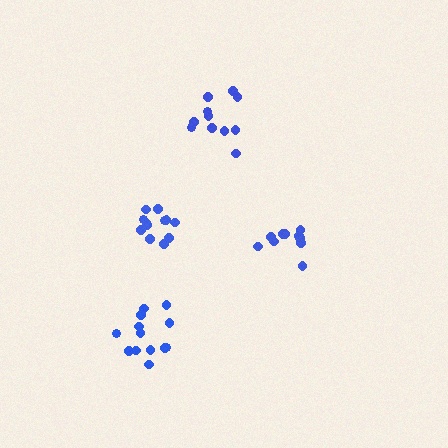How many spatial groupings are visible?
There are 4 spatial groupings.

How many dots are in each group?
Group 1: 12 dots, Group 2: 11 dots, Group 3: 10 dots, Group 4: 13 dots (46 total).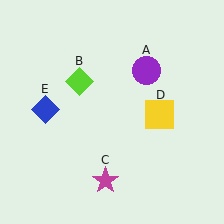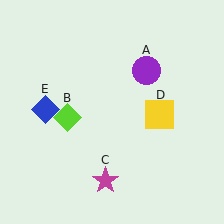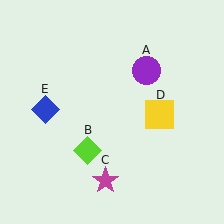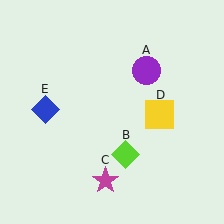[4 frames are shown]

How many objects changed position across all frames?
1 object changed position: lime diamond (object B).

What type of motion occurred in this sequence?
The lime diamond (object B) rotated counterclockwise around the center of the scene.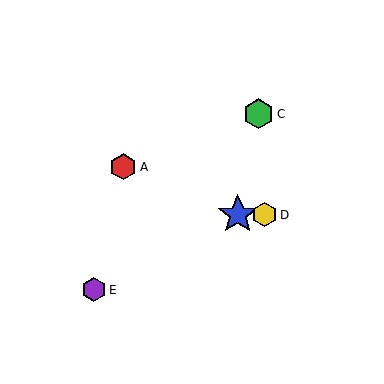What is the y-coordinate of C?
Object C is at y≈114.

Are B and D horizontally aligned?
Yes, both are at y≈215.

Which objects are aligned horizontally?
Objects B, D are aligned horizontally.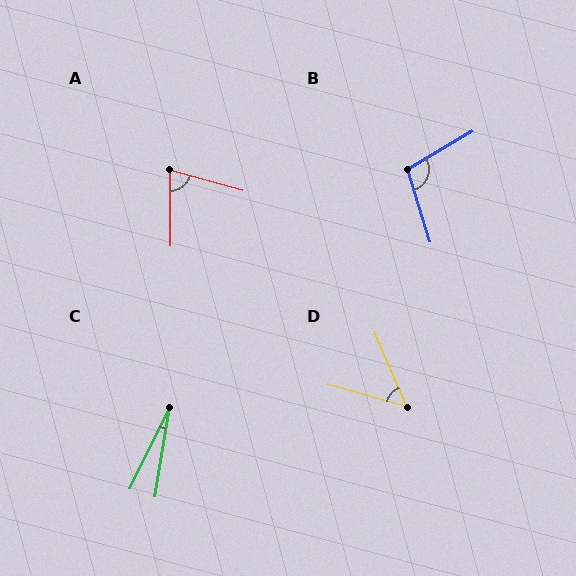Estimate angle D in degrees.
Approximately 51 degrees.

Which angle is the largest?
B, at approximately 103 degrees.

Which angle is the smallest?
C, at approximately 17 degrees.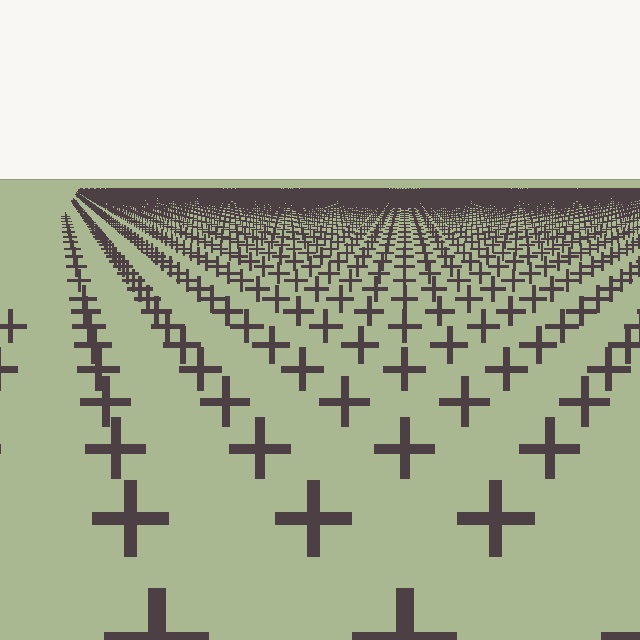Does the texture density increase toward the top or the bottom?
Density increases toward the top.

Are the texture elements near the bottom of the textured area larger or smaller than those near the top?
Larger. Near the bottom, elements are closer to the viewer and appear at a bigger on-screen size.